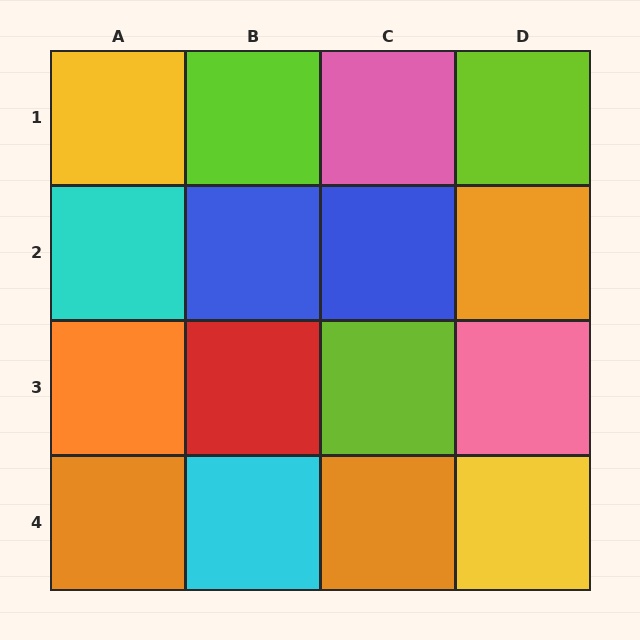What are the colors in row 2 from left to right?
Cyan, blue, blue, orange.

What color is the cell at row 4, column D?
Yellow.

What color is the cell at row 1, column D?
Lime.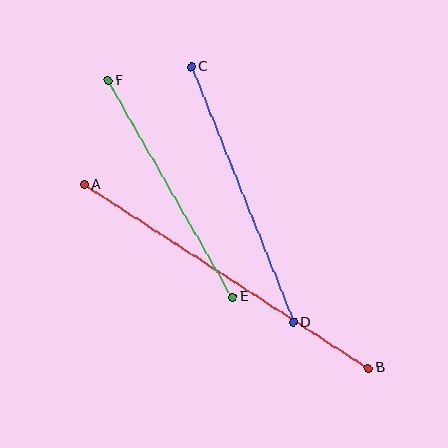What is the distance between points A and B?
The distance is approximately 338 pixels.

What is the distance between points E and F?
The distance is approximately 250 pixels.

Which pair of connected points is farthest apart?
Points A and B are farthest apart.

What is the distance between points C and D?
The distance is approximately 275 pixels.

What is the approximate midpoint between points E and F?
The midpoint is at approximately (170, 189) pixels.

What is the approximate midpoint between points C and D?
The midpoint is at approximately (242, 194) pixels.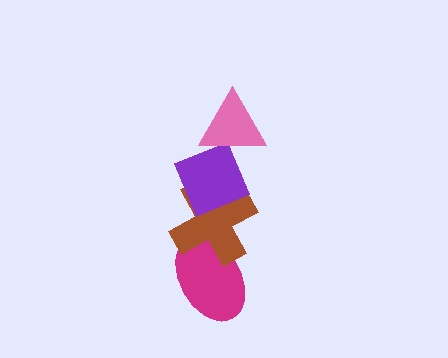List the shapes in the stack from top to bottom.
From top to bottom: the pink triangle, the purple diamond, the brown cross, the magenta ellipse.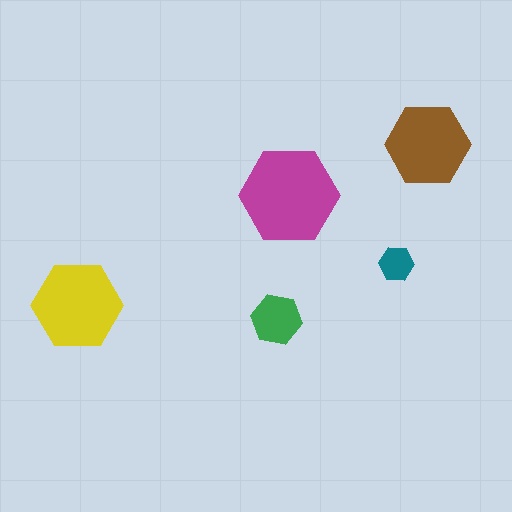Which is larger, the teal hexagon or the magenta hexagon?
The magenta one.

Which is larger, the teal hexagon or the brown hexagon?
The brown one.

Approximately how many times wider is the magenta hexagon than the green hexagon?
About 2 times wider.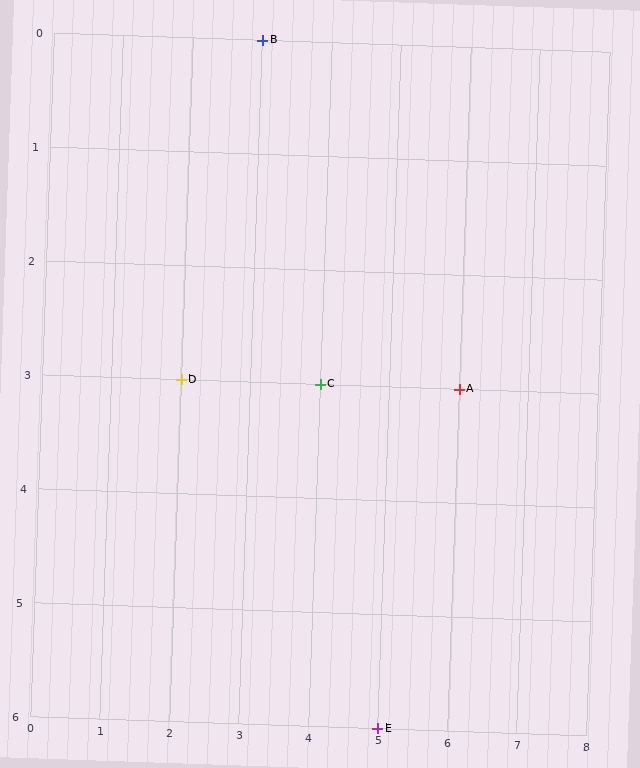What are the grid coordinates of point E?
Point E is at grid coordinates (5, 6).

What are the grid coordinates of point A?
Point A is at grid coordinates (6, 3).